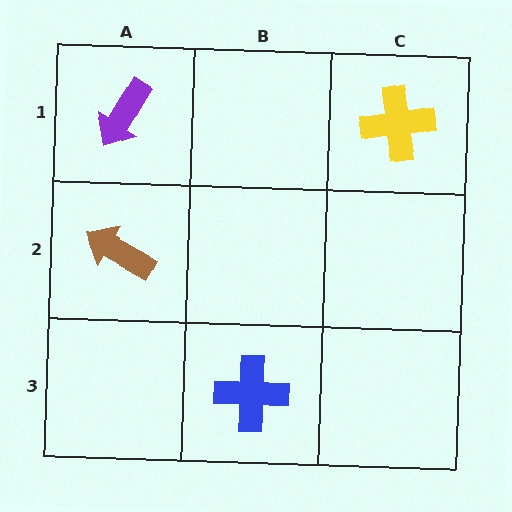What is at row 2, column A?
A brown arrow.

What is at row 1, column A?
A purple arrow.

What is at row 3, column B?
A blue cross.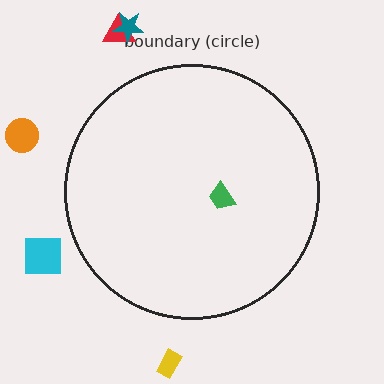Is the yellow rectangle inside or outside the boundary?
Outside.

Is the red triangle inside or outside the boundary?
Outside.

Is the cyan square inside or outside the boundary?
Outside.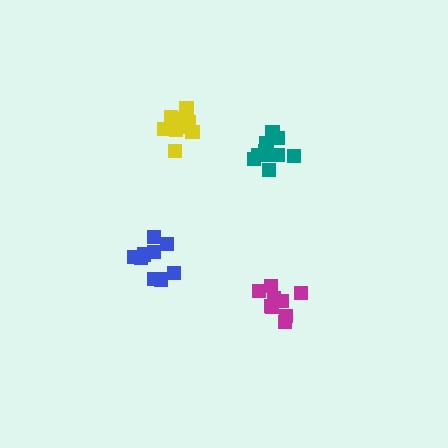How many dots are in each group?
Group 1: 11 dots, Group 2: 9 dots, Group 3: 12 dots, Group 4: 9 dots (41 total).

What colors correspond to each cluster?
The clusters are colored: yellow, magenta, teal, blue.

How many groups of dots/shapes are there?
There are 4 groups.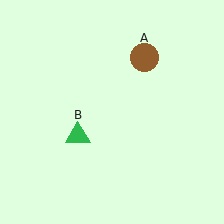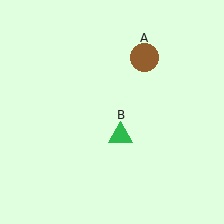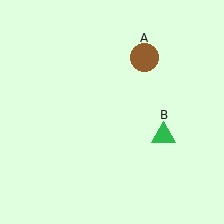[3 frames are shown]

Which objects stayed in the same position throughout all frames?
Brown circle (object A) remained stationary.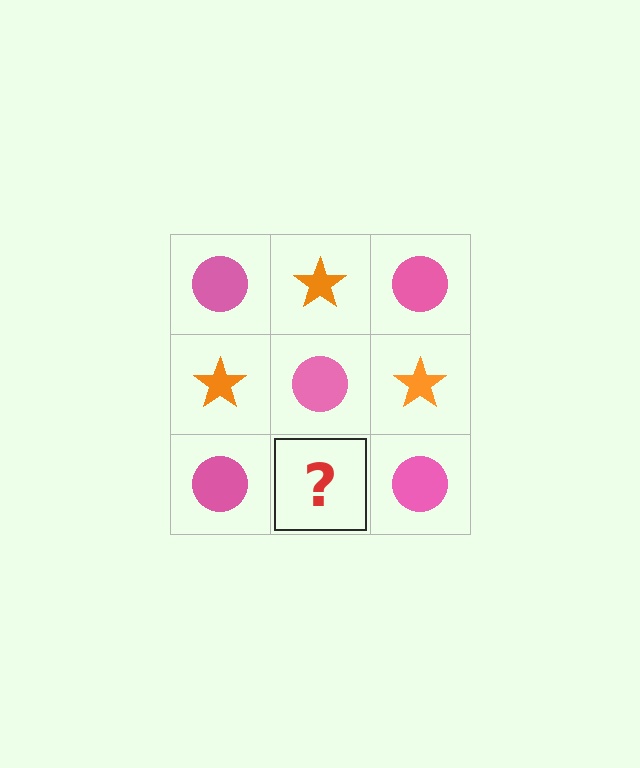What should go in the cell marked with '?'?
The missing cell should contain an orange star.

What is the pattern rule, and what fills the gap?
The rule is that it alternates pink circle and orange star in a checkerboard pattern. The gap should be filled with an orange star.